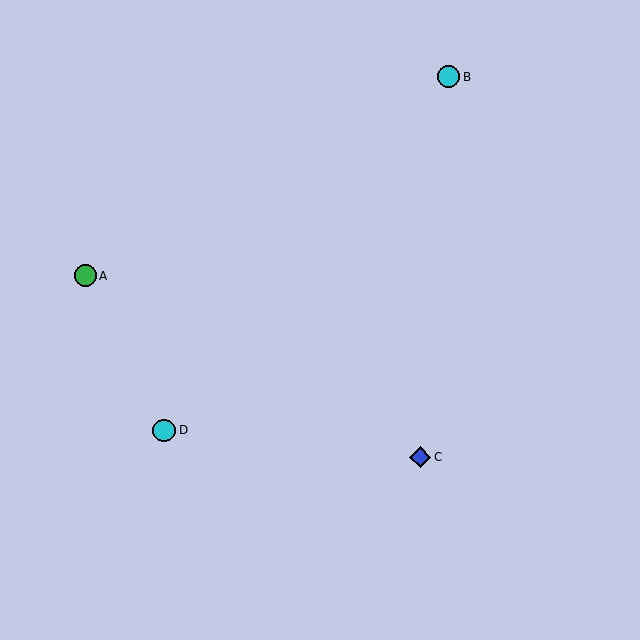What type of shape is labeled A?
Shape A is a green circle.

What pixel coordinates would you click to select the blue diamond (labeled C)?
Click at (420, 457) to select the blue diamond C.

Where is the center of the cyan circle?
The center of the cyan circle is at (164, 430).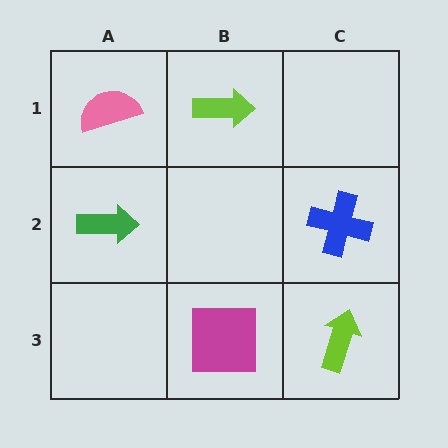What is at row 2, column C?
A blue cross.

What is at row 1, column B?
A lime arrow.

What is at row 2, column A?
A green arrow.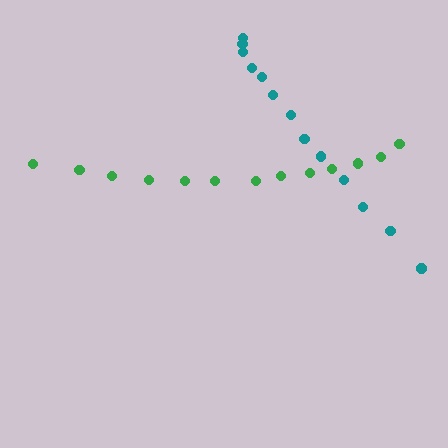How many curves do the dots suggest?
There are 2 distinct paths.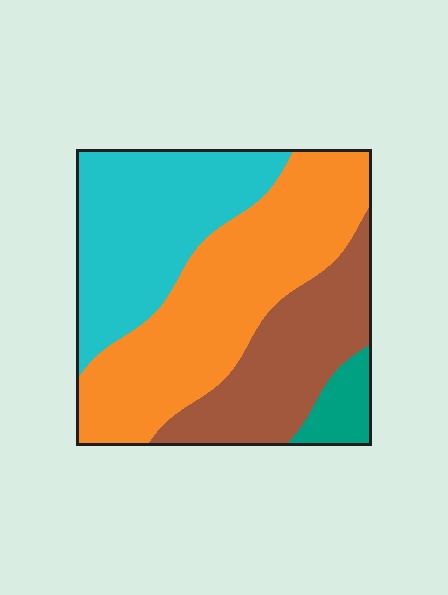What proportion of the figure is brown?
Brown takes up about one quarter (1/4) of the figure.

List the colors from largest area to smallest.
From largest to smallest: orange, cyan, brown, teal.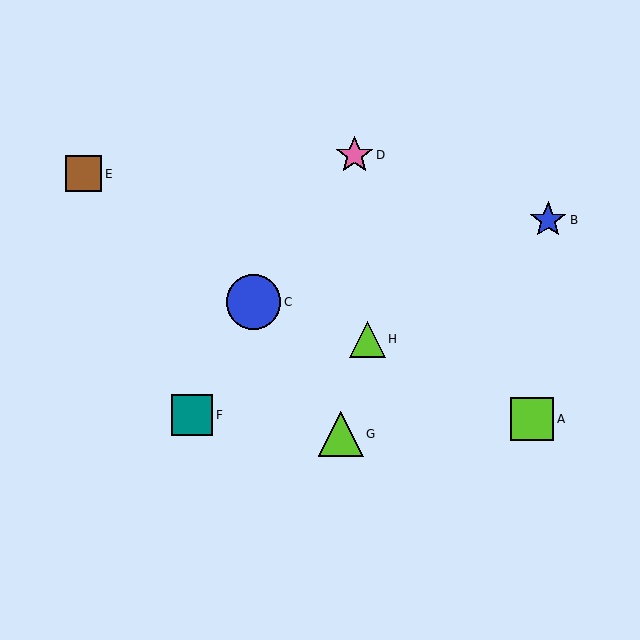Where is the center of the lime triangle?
The center of the lime triangle is at (367, 339).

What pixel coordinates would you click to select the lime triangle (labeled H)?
Click at (367, 339) to select the lime triangle H.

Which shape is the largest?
The blue circle (labeled C) is the largest.